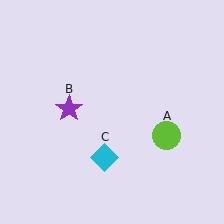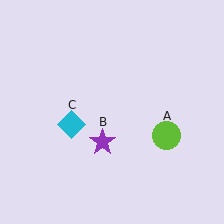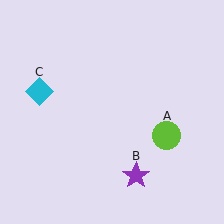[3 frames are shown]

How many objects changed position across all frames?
2 objects changed position: purple star (object B), cyan diamond (object C).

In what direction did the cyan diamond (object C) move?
The cyan diamond (object C) moved up and to the left.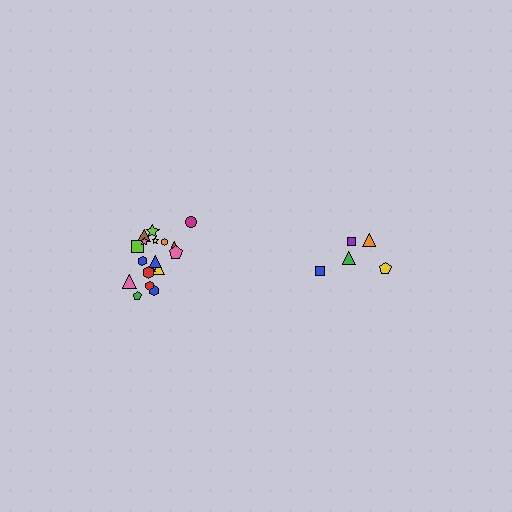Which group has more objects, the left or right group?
The left group.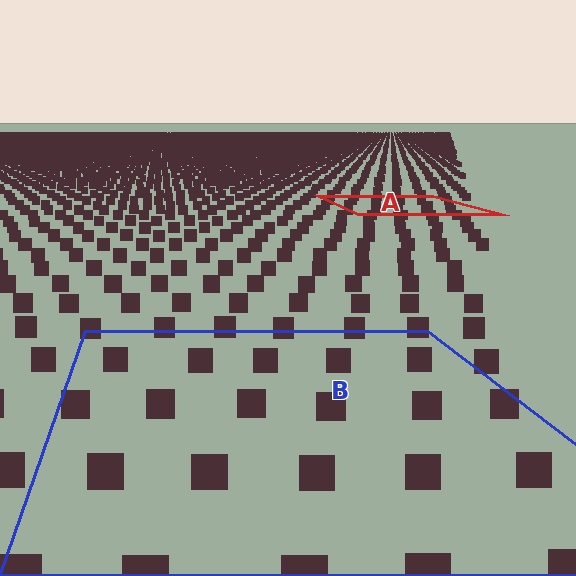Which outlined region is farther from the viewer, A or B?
Region A is farther from the viewer — the texture elements inside it appear smaller and more densely packed.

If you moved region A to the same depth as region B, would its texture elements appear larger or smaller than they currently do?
They would appear larger. At a closer depth, the same texture elements are projected at a bigger on-screen size.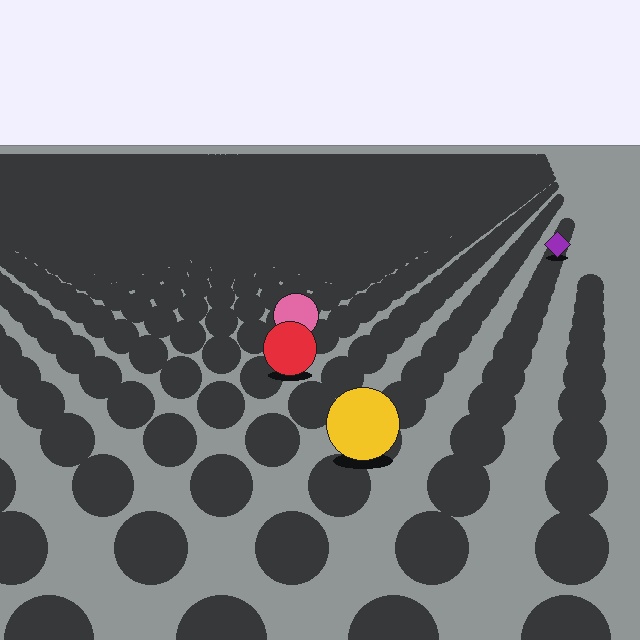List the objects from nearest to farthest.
From nearest to farthest: the yellow circle, the red circle, the pink circle, the purple diamond.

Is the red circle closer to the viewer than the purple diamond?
Yes. The red circle is closer — you can tell from the texture gradient: the ground texture is coarser near it.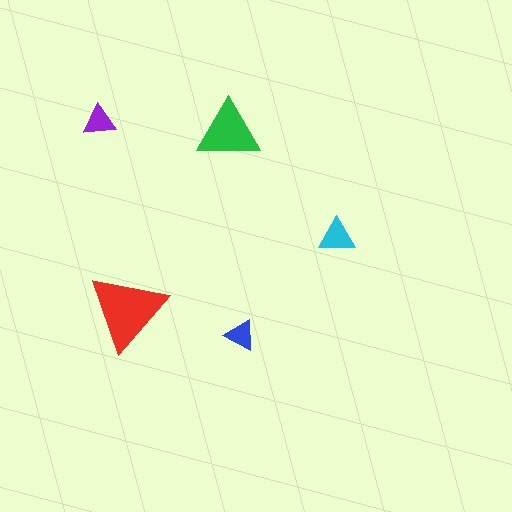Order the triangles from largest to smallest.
the red one, the green one, the cyan one, the purple one, the blue one.